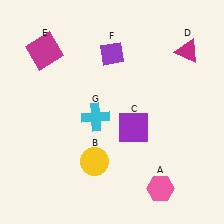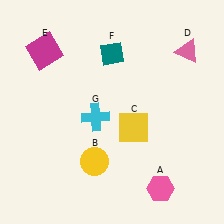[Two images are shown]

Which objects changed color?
C changed from purple to yellow. D changed from magenta to pink. F changed from purple to teal.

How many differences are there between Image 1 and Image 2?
There are 3 differences between the two images.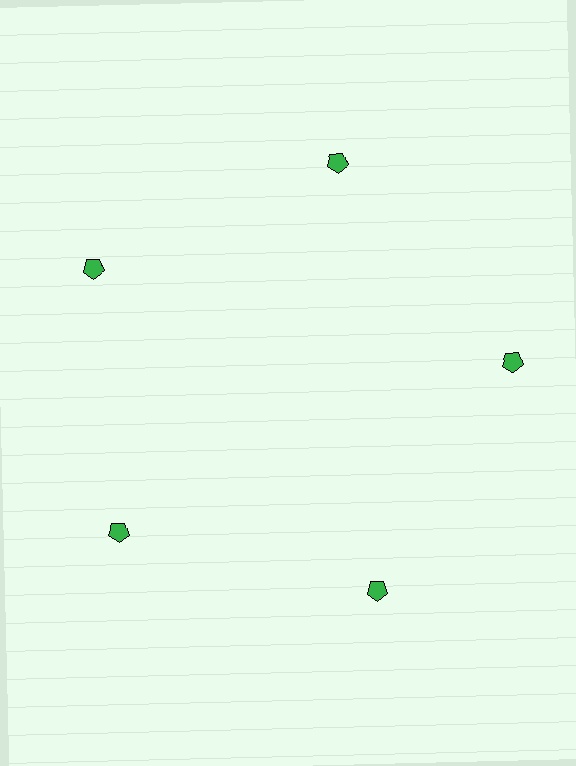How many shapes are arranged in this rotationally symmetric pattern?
There are 5 shapes, arranged in 5 groups of 1.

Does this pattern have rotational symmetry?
Yes, this pattern has 5-fold rotational symmetry. It looks the same after rotating 72 degrees around the center.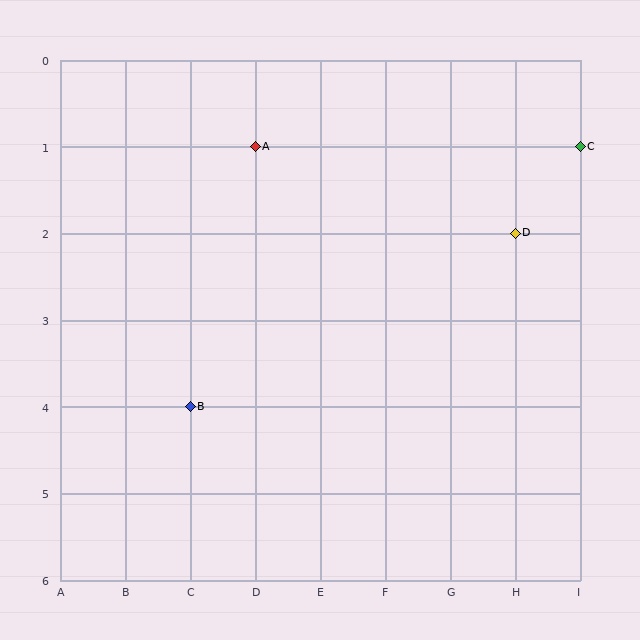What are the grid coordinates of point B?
Point B is at grid coordinates (C, 4).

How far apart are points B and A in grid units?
Points B and A are 1 column and 3 rows apart (about 3.2 grid units diagonally).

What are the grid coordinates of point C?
Point C is at grid coordinates (I, 1).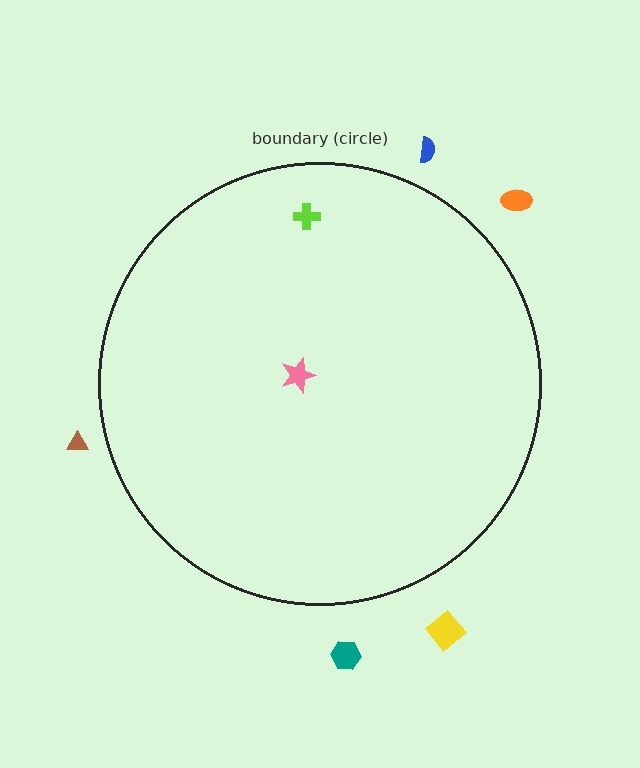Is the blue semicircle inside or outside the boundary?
Outside.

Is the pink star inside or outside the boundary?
Inside.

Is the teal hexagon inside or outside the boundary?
Outside.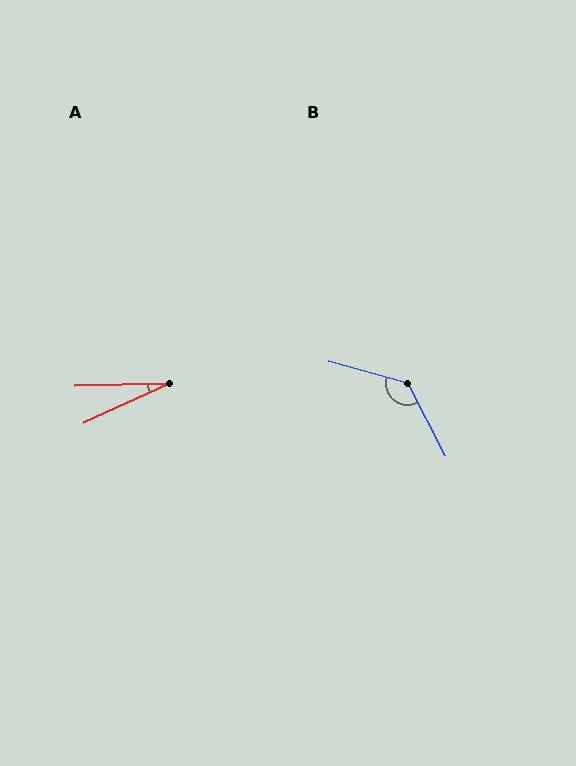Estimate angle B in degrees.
Approximately 133 degrees.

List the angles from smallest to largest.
A (23°), B (133°).